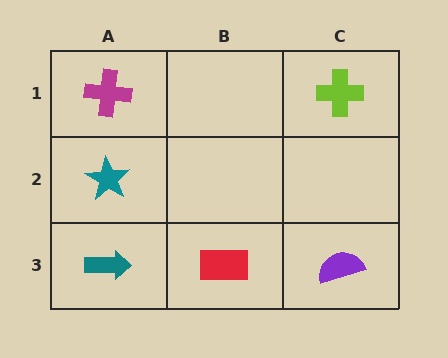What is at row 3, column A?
A teal arrow.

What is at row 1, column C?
A lime cross.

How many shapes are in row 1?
2 shapes.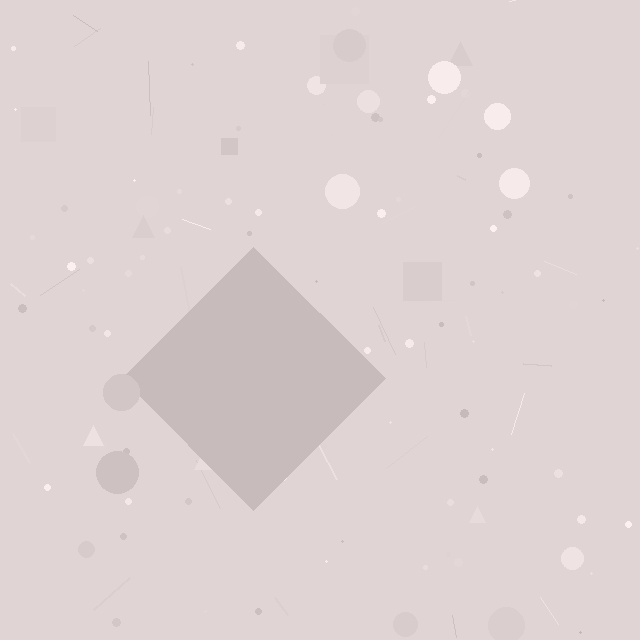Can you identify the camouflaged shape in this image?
The camouflaged shape is a diamond.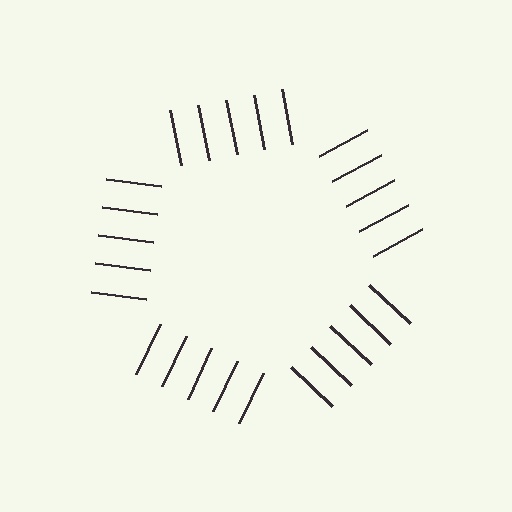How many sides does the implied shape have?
5 sides — the line-ends trace a pentagon.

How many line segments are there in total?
25 — 5 along each of the 5 edges.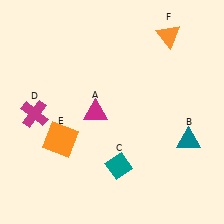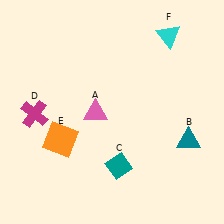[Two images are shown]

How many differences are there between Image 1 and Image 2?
There are 2 differences between the two images.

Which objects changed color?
A changed from magenta to pink. F changed from orange to cyan.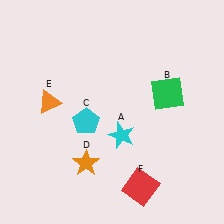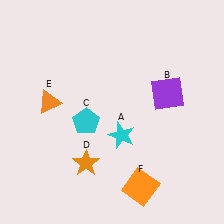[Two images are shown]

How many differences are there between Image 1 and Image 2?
There are 2 differences between the two images.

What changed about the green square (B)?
In Image 1, B is green. In Image 2, it changed to purple.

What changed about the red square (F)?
In Image 1, F is red. In Image 2, it changed to orange.